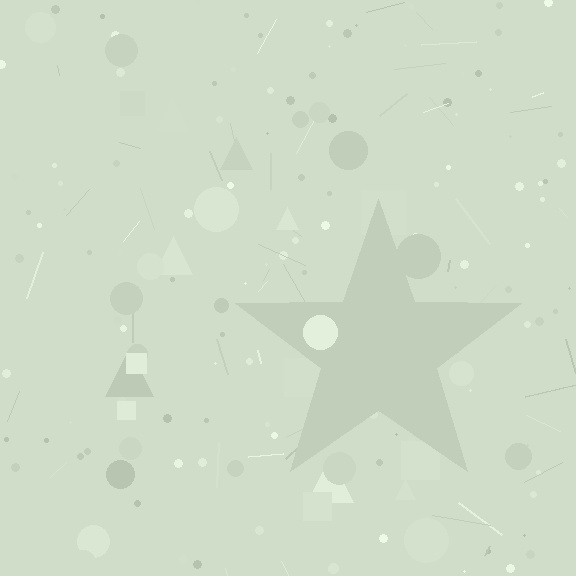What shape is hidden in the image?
A star is hidden in the image.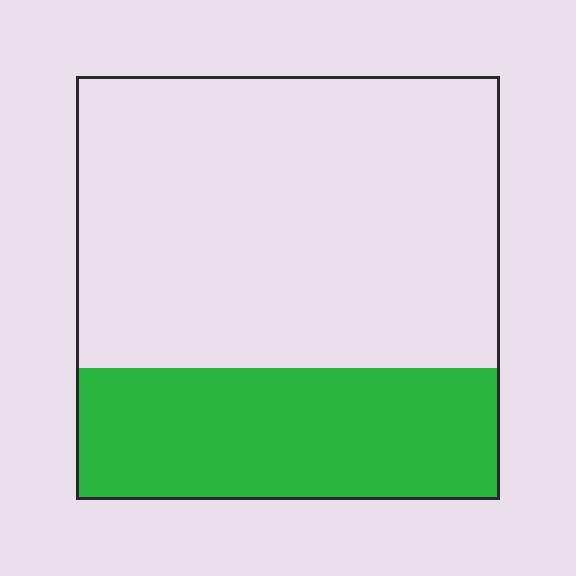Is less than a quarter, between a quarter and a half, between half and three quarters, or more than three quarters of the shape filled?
Between a quarter and a half.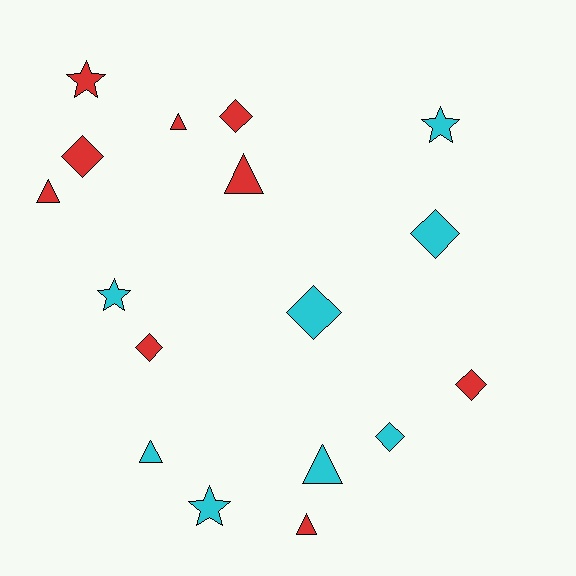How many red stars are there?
There is 1 red star.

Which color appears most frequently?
Red, with 9 objects.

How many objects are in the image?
There are 17 objects.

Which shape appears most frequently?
Diamond, with 7 objects.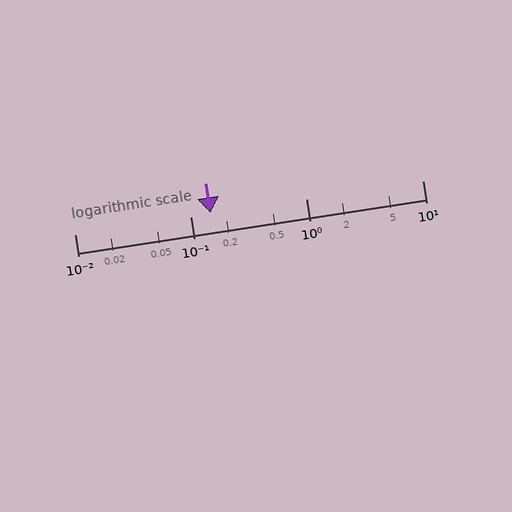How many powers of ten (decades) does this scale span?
The scale spans 3 decades, from 0.01 to 10.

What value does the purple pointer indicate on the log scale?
The pointer indicates approximately 0.15.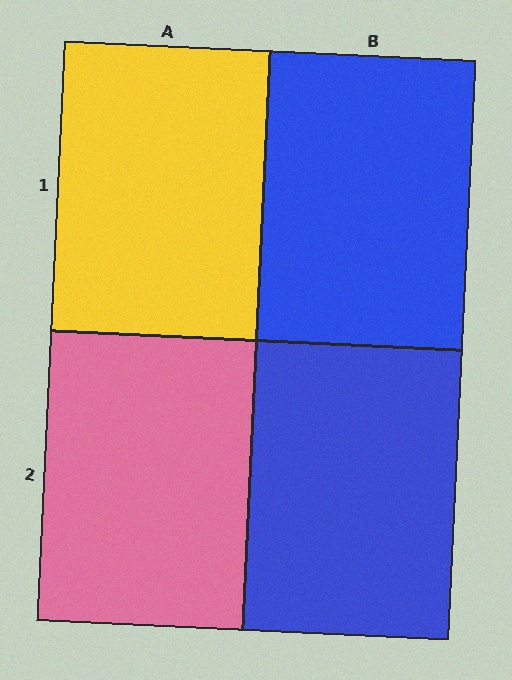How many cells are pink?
1 cell is pink.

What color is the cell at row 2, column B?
Blue.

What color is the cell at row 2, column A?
Pink.